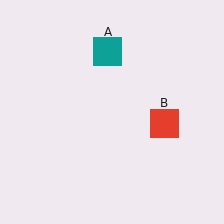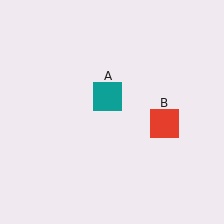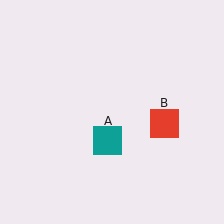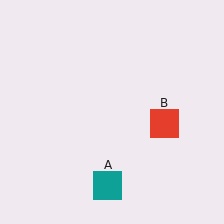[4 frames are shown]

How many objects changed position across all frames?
1 object changed position: teal square (object A).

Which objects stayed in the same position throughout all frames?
Red square (object B) remained stationary.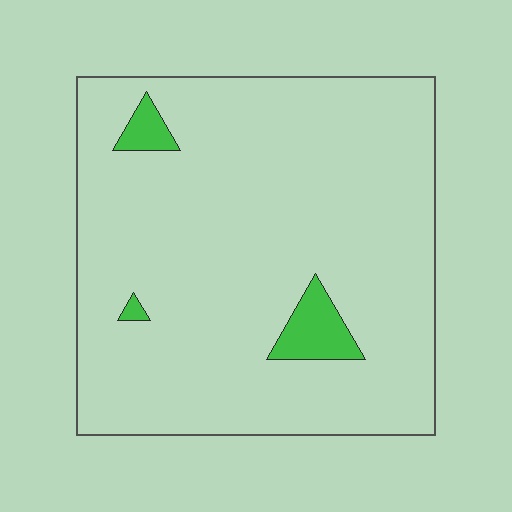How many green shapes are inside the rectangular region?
3.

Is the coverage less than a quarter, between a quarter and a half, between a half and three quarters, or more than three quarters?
Less than a quarter.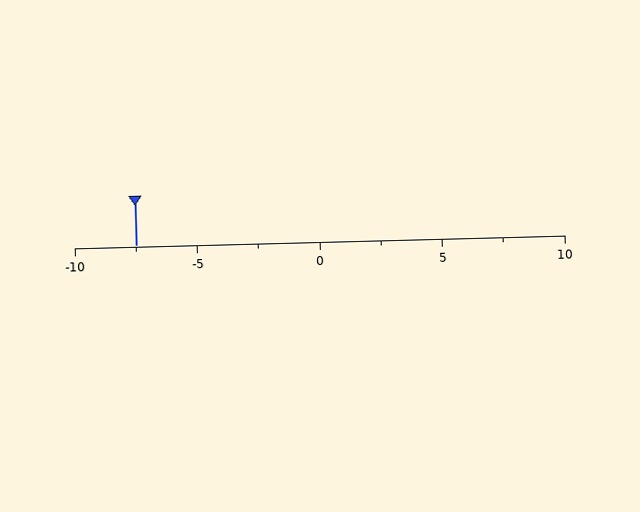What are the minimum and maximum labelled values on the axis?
The axis runs from -10 to 10.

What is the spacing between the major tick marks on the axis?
The major ticks are spaced 5 apart.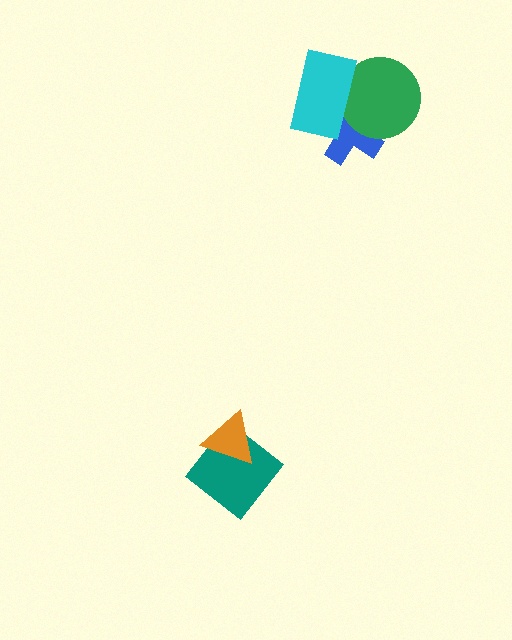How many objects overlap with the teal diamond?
1 object overlaps with the teal diamond.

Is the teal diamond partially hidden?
Yes, it is partially covered by another shape.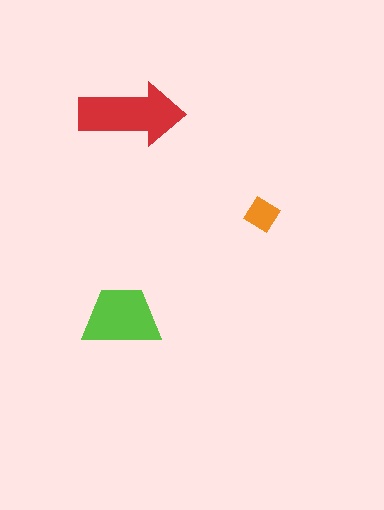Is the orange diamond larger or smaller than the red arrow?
Smaller.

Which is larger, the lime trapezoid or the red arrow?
The red arrow.